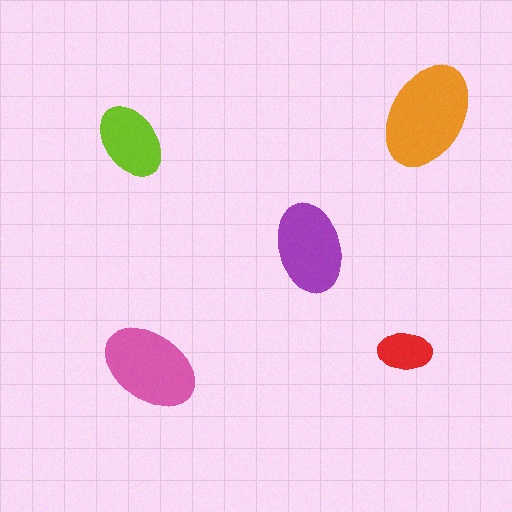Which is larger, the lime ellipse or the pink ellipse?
The pink one.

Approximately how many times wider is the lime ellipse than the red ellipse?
About 1.5 times wider.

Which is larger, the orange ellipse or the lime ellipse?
The orange one.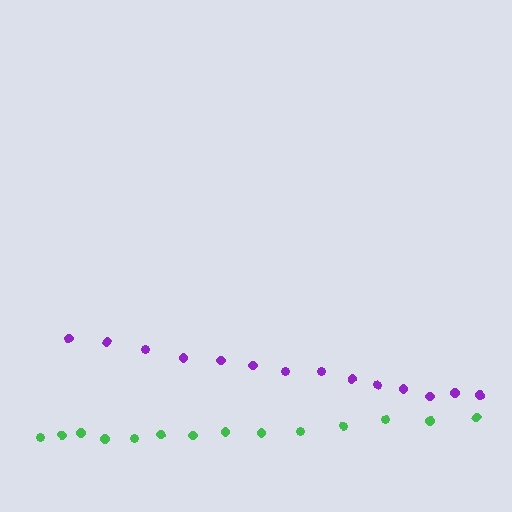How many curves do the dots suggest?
There are 2 distinct paths.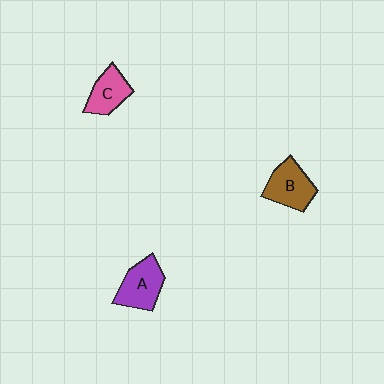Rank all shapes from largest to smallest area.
From largest to smallest: B (brown), A (purple), C (pink).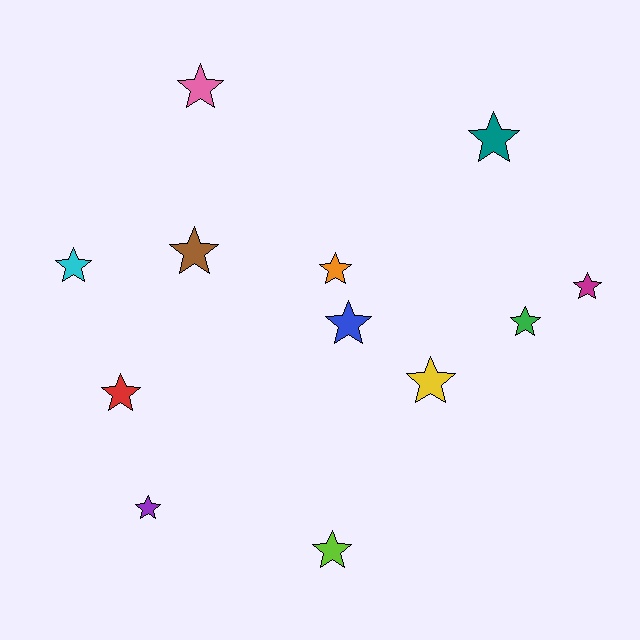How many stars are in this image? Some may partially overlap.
There are 12 stars.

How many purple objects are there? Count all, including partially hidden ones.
There is 1 purple object.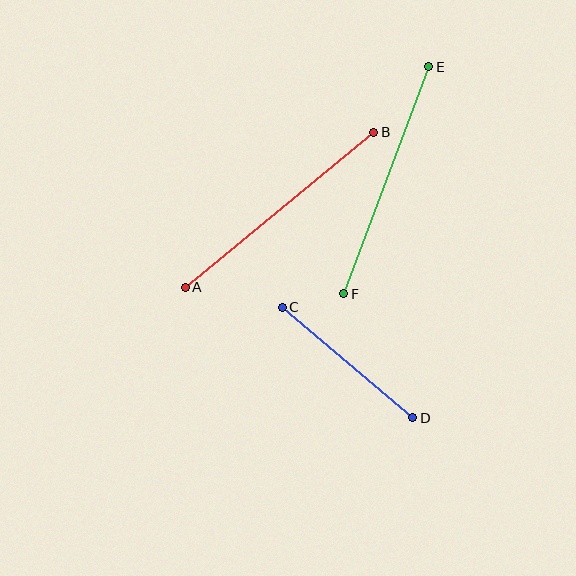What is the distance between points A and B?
The distance is approximately 244 pixels.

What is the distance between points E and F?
The distance is approximately 243 pixels.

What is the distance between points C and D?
The distance is approximately 171 pixels.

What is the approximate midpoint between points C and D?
The midpoint is at approximately (347, 362) pixels.